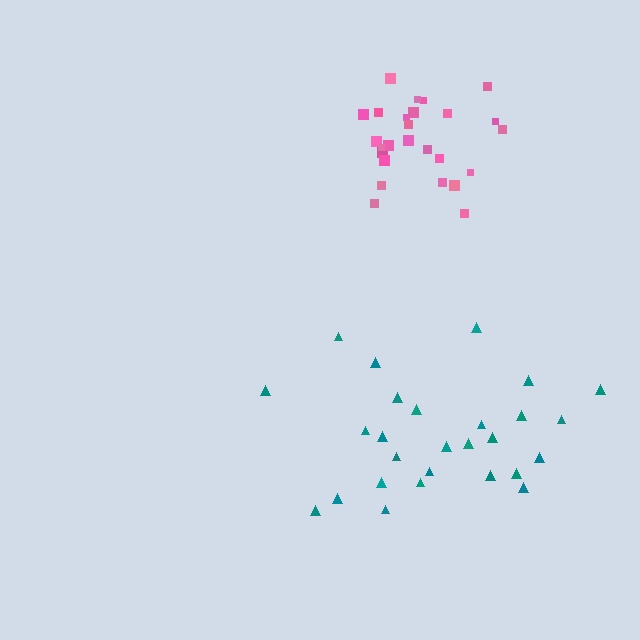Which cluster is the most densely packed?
Pink.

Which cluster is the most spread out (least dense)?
Teal.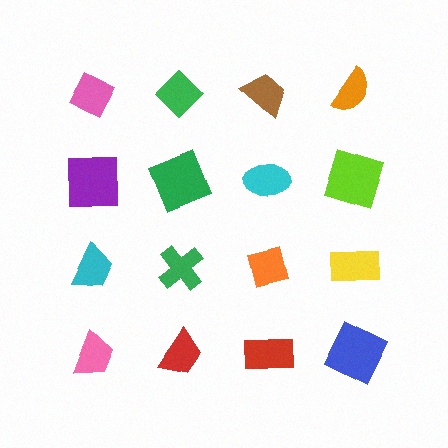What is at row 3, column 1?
A cyan trapezoid.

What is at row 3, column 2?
A green cross.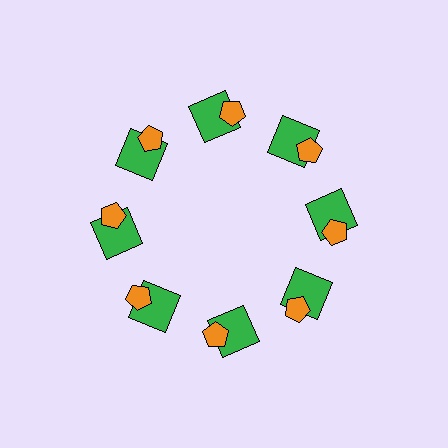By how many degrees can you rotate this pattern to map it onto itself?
The pattern maps onto itself every 45 degrees of rotation.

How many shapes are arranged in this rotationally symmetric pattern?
There are 16 shapes, arranged in 8 groups of 2.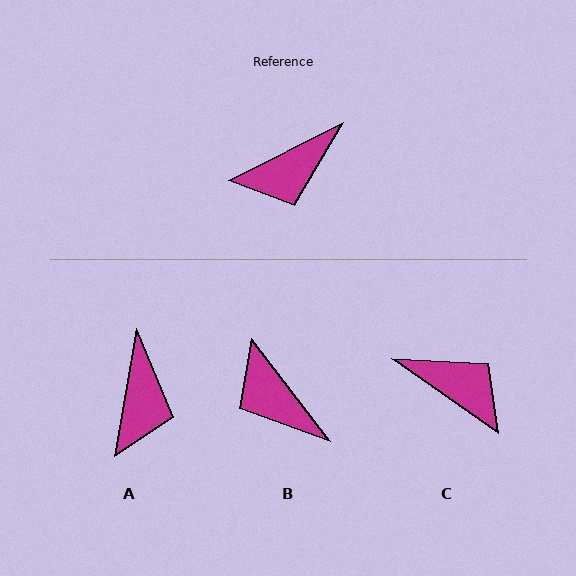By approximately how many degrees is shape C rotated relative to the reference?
Approximately 118 degrees counter-clockwise.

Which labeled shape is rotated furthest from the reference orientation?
C, about 118 degrees away.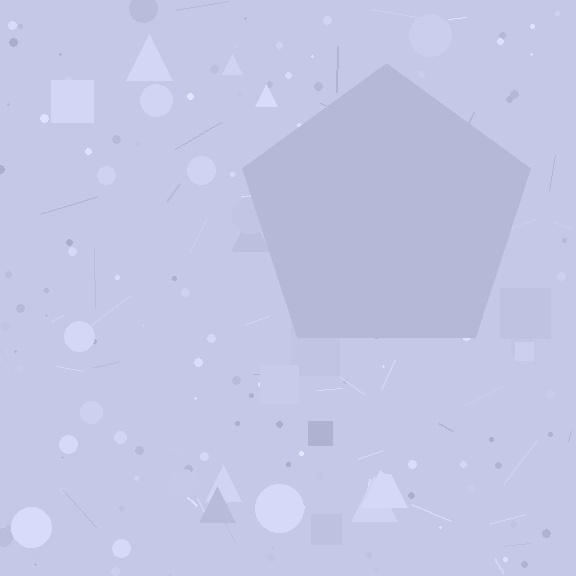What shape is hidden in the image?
A pentagon is hidden in the image.